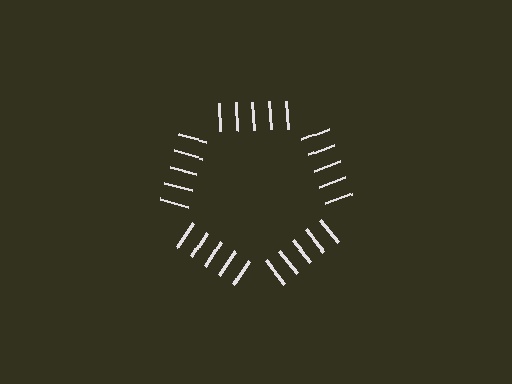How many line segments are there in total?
25 — 5 along each of the 5 edges.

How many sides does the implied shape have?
5 sides — the line-ends trace a pentagon.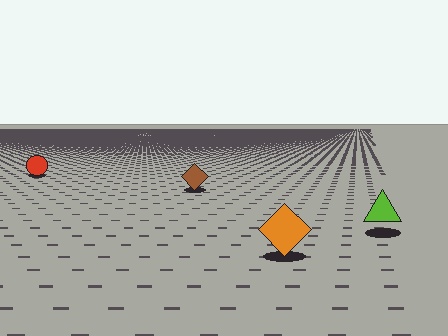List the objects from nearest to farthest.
From nearest to farthest: the orange diamond, the lime triangle, the brown diamond, the red circle.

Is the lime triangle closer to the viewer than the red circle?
Yes. The lime triangle is closer — you can tell from the texture gradient: the ground texture is coarser near it.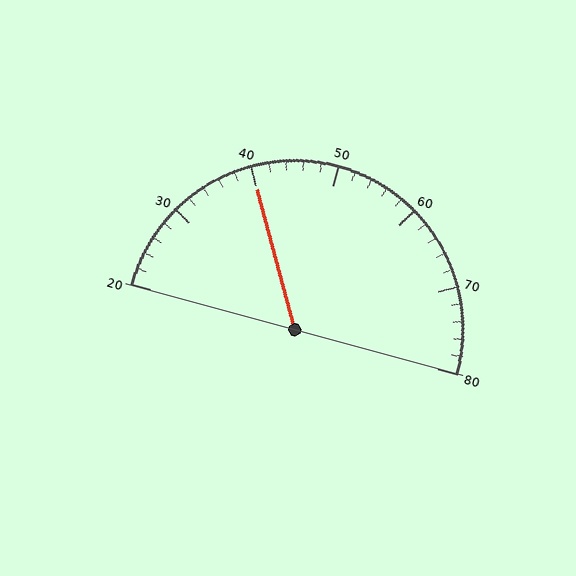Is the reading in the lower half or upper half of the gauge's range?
The reading is in the lower half of the range (20 to 80).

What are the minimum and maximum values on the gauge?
The gauge ranges from 20 to 80.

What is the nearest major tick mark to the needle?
The nearest major tick mark is 40.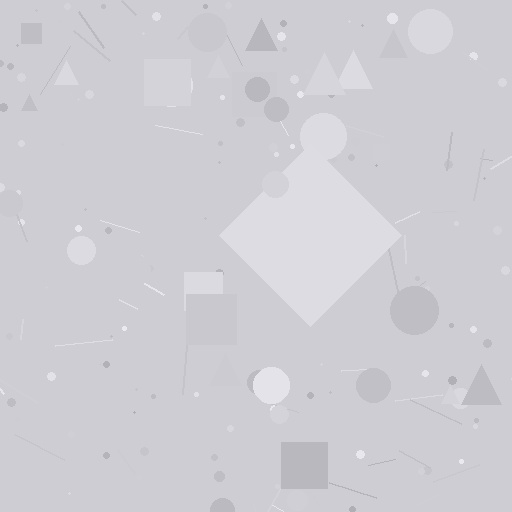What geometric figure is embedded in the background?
A diamond is embedded in the background.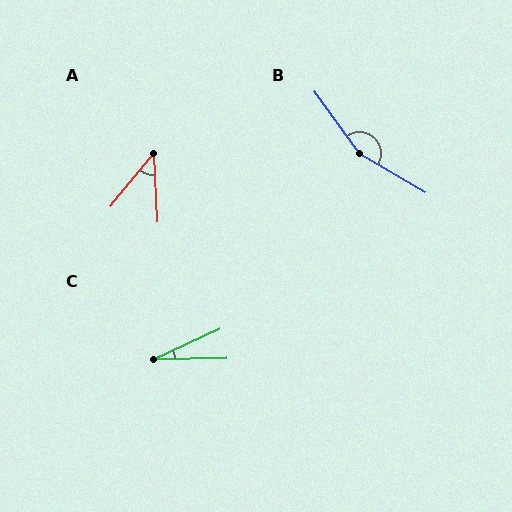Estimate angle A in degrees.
Approximately 41 degrees.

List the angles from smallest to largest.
C (23°), A (41°), B (156°).